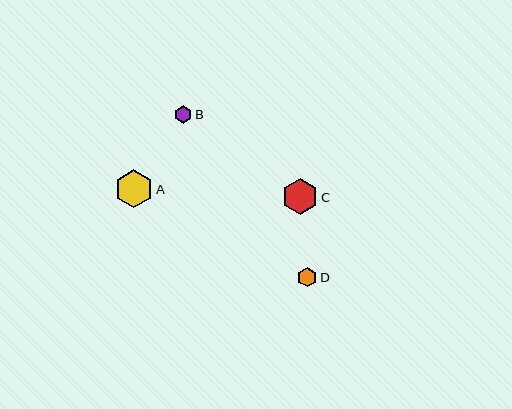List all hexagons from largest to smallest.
From largest to smallest: A, C, D, B.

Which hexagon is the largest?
Hexagon A is the largest with a size of approximately 38 pixels.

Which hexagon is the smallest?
Hexagon B is the smallest with a size of approximately 17 pixels.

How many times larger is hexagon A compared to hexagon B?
Hexagon A is approximately 2.2 times the size of hexagon B.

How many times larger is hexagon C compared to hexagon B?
Hexagon C is approximately 2.1 times the size of hexagon B.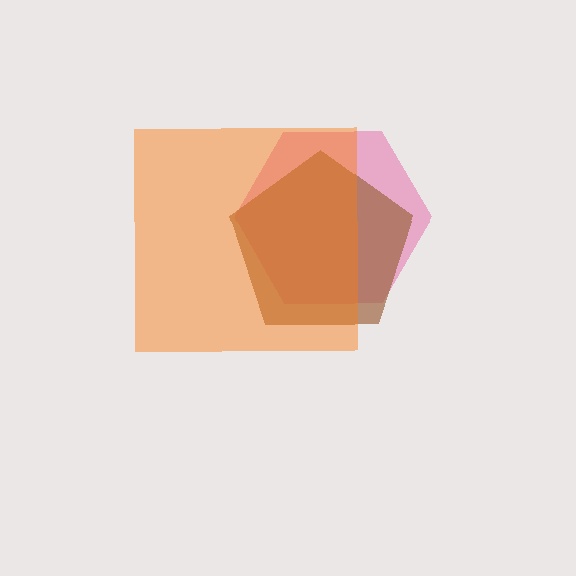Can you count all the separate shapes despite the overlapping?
Yes, there are 3 separate shapes.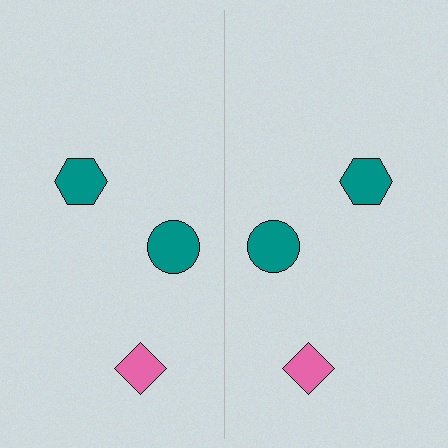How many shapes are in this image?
There are 6 shapes in this image.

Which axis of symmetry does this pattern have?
The pattern has a vertical axis of symmetry running through the center of the image.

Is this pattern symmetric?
Yes, this pattern has bilateral (reflection) symmetry.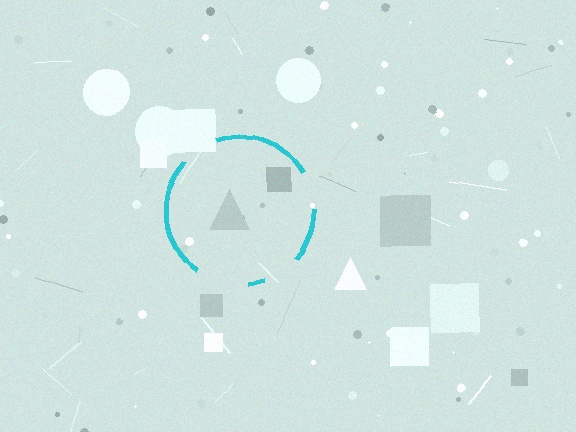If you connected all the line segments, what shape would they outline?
They would outline a circle.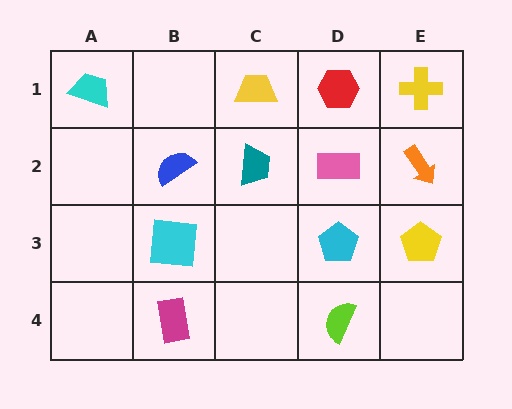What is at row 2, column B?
A blue semicircle.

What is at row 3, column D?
A cyan pentagon.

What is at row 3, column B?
A cyan square.